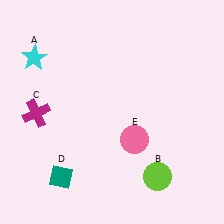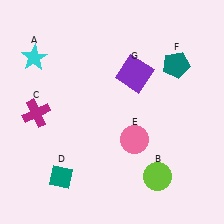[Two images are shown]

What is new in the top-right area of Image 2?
A purple square (G) was added in the top-right area of Image 2.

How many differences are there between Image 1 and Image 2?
There are 2 differences between the two images.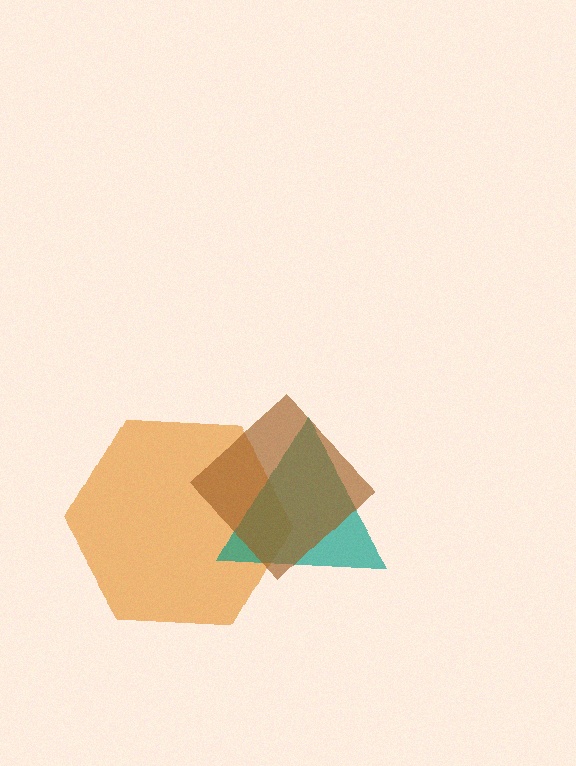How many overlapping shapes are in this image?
There are 3 overlapping shapes in the image.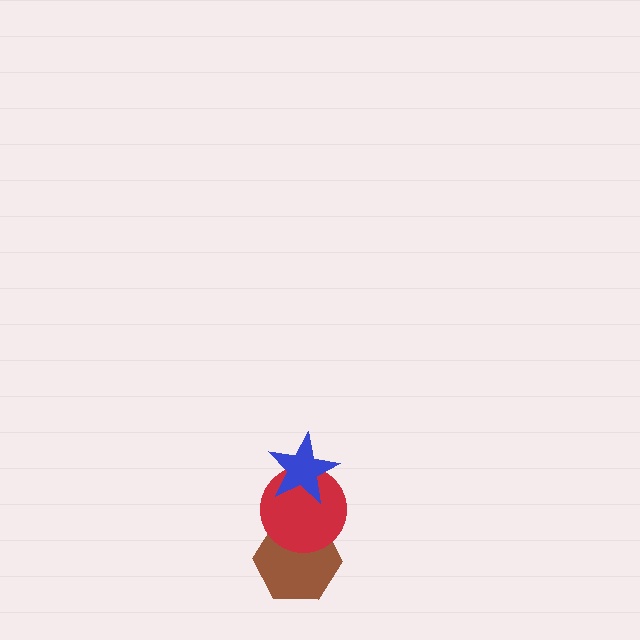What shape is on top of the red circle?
The blue star is on top of the red circle.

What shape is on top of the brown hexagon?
The red circle is on top of the brown hexagon.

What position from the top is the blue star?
The blue star is 1st from the top.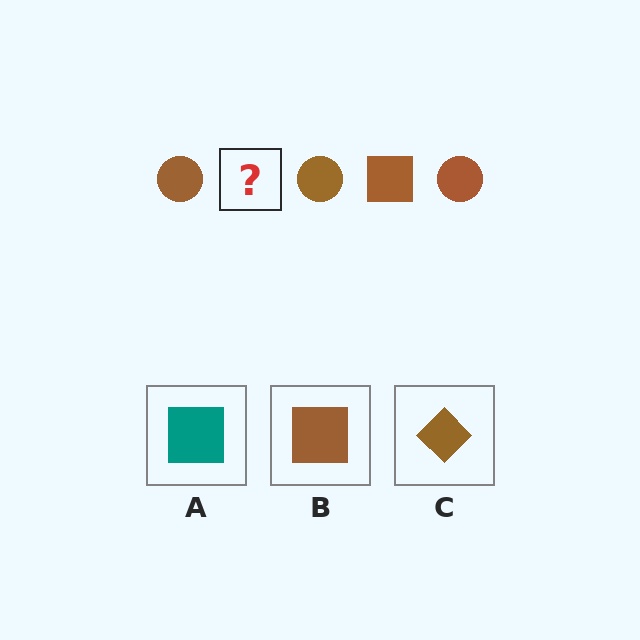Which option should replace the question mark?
Option B.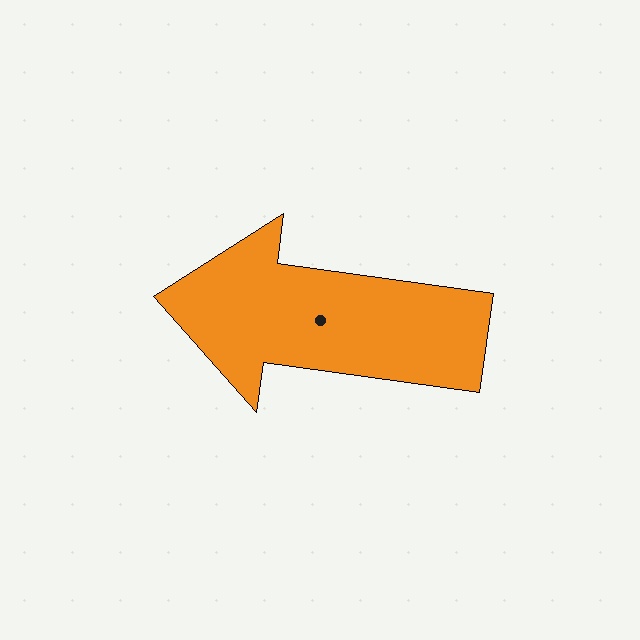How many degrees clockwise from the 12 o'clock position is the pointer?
Approximately 278 degrees.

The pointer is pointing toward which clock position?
Roughly 9 o'clock.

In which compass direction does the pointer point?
West.